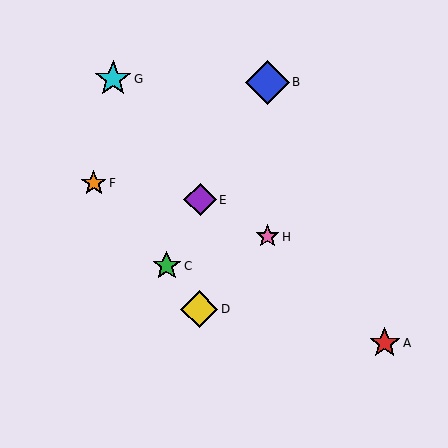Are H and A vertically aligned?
No, H is at x≈267 and A is at x≈385.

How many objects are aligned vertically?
2 objects (B, H) are aligned vertically.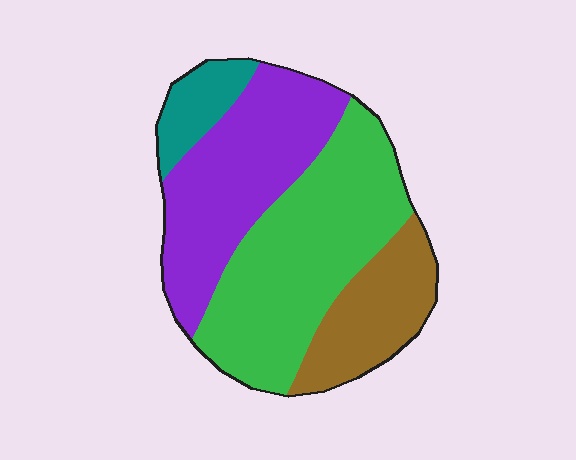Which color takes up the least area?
Teal, at roughly 10%.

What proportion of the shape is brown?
Brown takes up less than a quarter of the shape.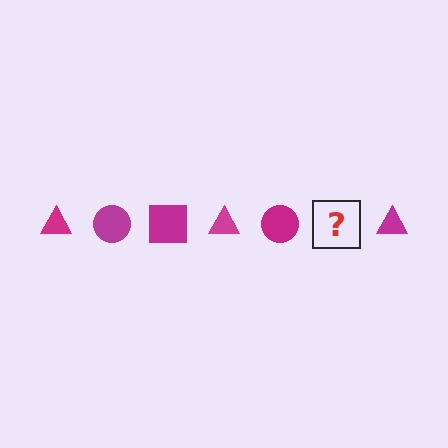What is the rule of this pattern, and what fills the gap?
The rule is that the pattern cycles through triangle, circle, square shapes in magenta. The gap should be filled with a magenta square.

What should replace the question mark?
The question mark should be replaced with a magenta square.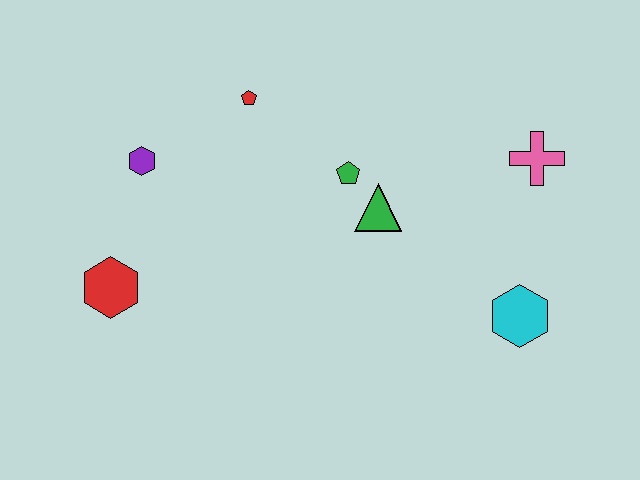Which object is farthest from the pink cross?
The red hexagon is farthest from the pink cross.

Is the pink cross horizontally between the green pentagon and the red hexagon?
No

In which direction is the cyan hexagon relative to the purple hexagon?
The cyan hexagon is to the right of the purple hexagon.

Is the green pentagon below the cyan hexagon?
No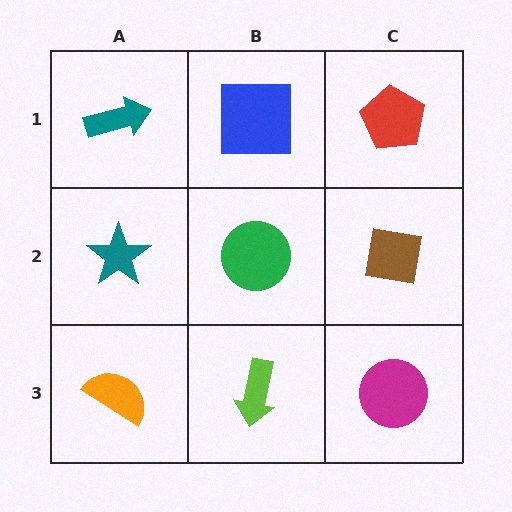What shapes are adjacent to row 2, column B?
A blue square (row 1, column B), a lime arrow (row 3, column B), a teal star (row 2, column A), a brown square (row 2, column C).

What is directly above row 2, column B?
A blue square.